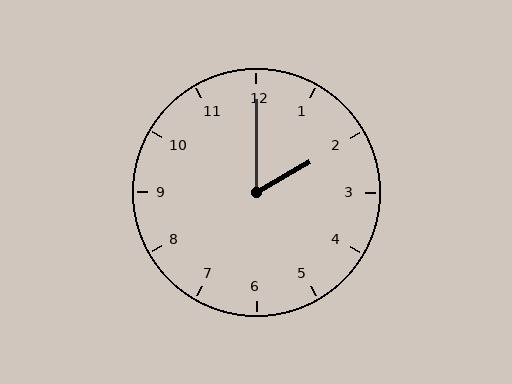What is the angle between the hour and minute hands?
Approximately 60 degrees.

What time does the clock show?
2:00.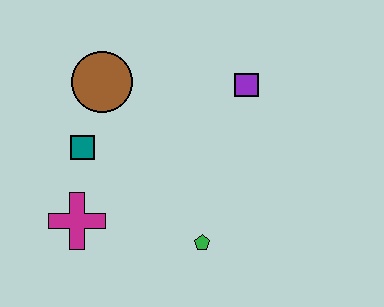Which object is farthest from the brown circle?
The green pentagon is farthest from the brown circle.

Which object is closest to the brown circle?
The teal square is closest to the brown circle.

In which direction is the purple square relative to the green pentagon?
The purple square is above the green pentagon.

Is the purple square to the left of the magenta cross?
No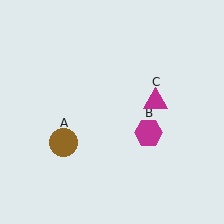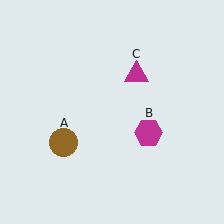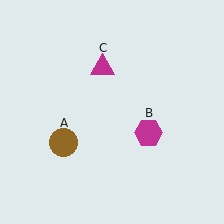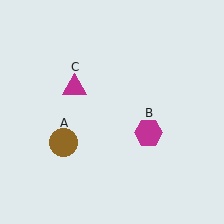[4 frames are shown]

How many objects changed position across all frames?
1 object changed position: magenta triangle (object C).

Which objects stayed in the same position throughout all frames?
Brown circle (object A) and magenta hexagon (object B) remained stationary.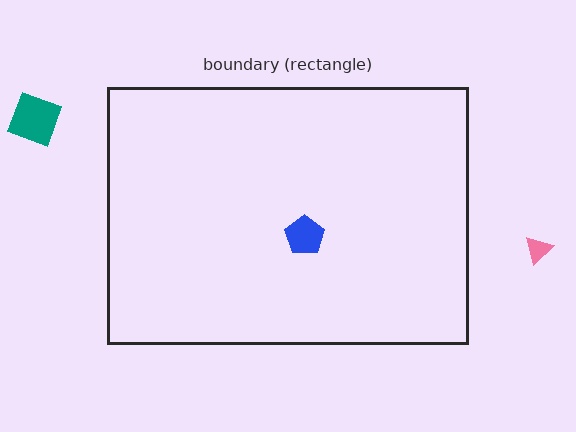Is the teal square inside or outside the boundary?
Outside.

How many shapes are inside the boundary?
1 inside, 2 outside.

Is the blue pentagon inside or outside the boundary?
Inside.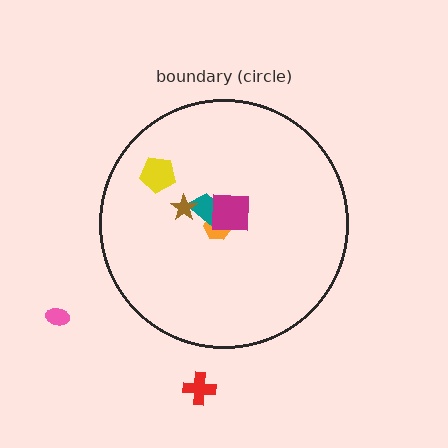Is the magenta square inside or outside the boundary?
Inside.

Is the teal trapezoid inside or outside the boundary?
Inside.